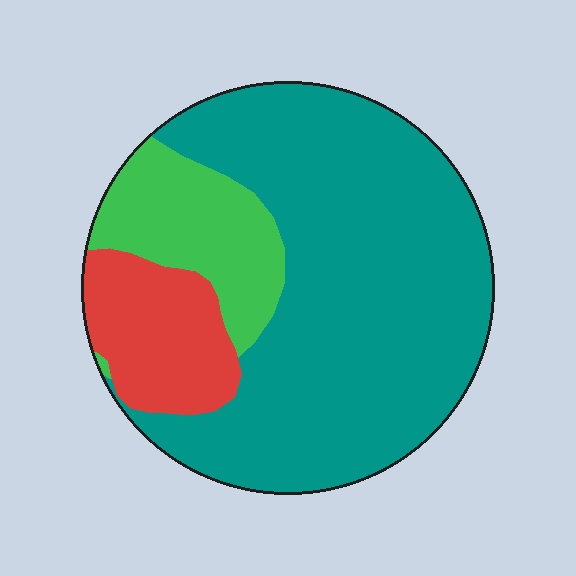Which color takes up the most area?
Teal, at roughly 70%.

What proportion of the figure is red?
Red takes up about one sixth (1/6) of the figure.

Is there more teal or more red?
Teal.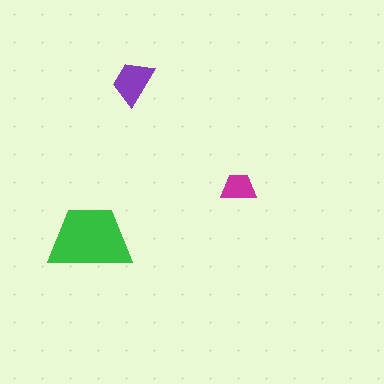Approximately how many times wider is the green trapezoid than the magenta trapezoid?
About 2.5 times wider.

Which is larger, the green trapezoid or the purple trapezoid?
The green one.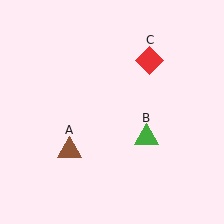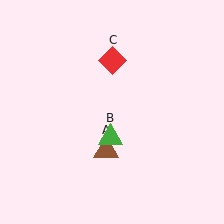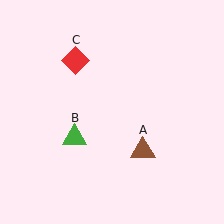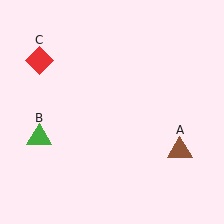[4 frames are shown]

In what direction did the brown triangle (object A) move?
The brown triangle (object A) moved right.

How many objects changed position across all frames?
3 objects changed position: brown triangle (object A), green triangle (object B), red diamond (object C).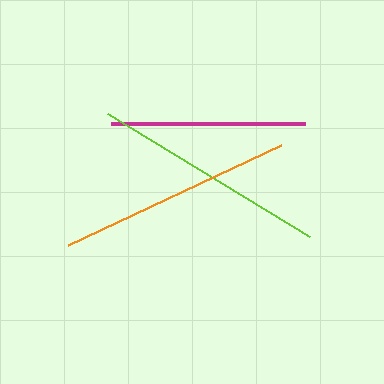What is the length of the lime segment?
The lime segment is approximately 237 pixels long.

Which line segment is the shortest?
The magenta line is the shortest at approximately 194 pixels.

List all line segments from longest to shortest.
From longest to shortest: lime, orange, magenta.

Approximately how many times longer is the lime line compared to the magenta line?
The lime line is approximately 1.2 times the length of the magenta line.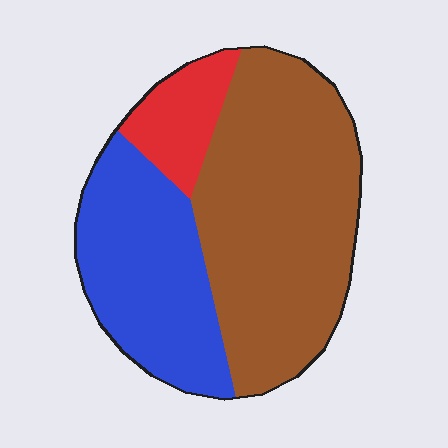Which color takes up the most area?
Brown, at roughly 55%.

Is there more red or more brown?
Brown.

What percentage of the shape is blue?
Blue takes up about one third (1/3) of the shape.